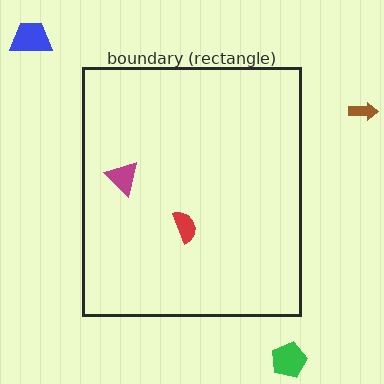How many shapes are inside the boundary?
2 inside, 3 outside.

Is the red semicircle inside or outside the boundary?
Inside.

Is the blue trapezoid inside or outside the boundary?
Outside.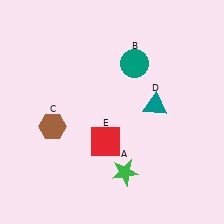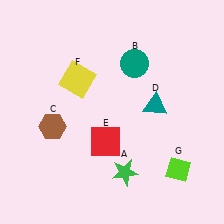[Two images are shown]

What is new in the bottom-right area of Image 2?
A lime diamond (G) was added in the bottom-right area of Image 2.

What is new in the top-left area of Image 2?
A yellow square (F) was added in the top-left area of Image 2.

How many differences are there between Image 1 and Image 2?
There are 2 differences between the two images.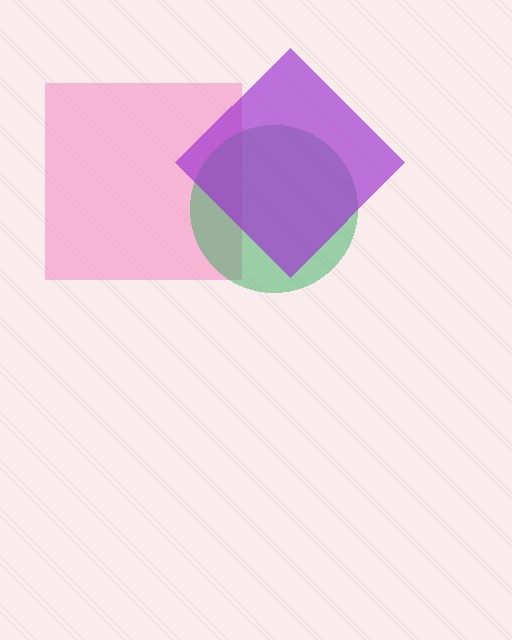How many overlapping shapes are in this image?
There are 3 overlapping shapes in the image.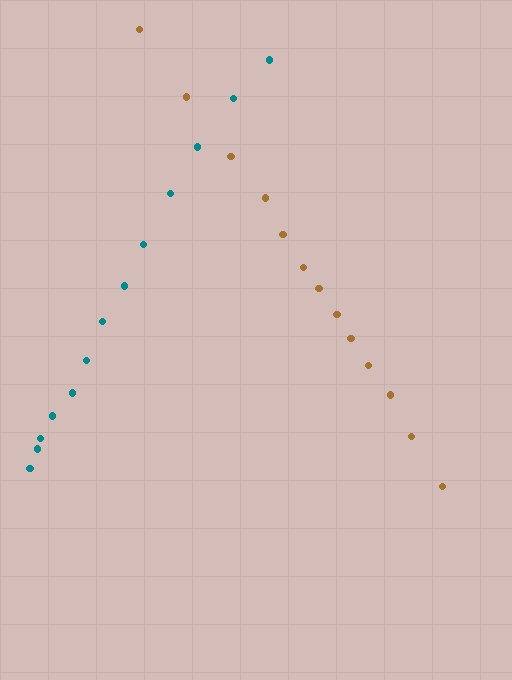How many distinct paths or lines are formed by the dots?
There are 2 distinct paths.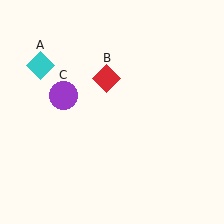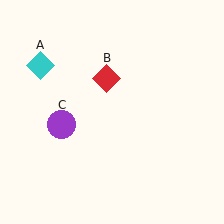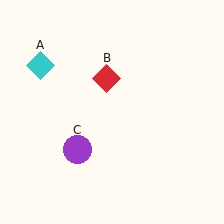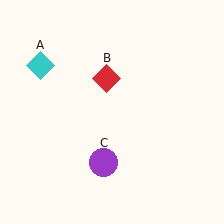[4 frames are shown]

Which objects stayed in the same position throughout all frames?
Cyan diamond (object A) and red diamond (object B) remained stationary.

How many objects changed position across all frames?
1 object changed position: purple circle (object C).